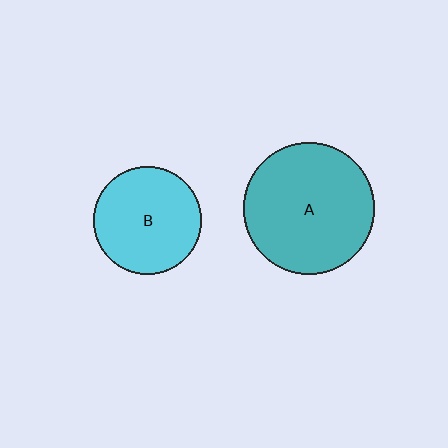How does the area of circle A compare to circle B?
Approximately 1.5 times.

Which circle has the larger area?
Circle A (teal).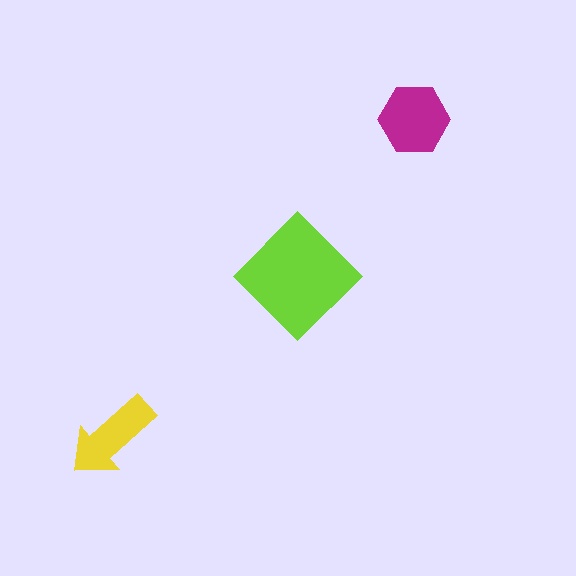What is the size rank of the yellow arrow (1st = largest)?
3rd.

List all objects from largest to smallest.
The lime diamond, the magenta hexagon, the yellow arrow.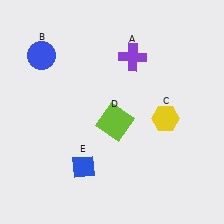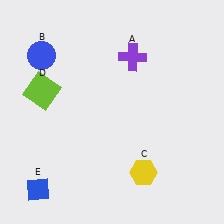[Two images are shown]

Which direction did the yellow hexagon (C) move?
The yellow hexagon (C) moved down.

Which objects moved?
The objects that moved are: the yellow hexagon (C), the lime square (D), the blue diamond (E).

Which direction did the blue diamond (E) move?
The blue diamond (E) moved left.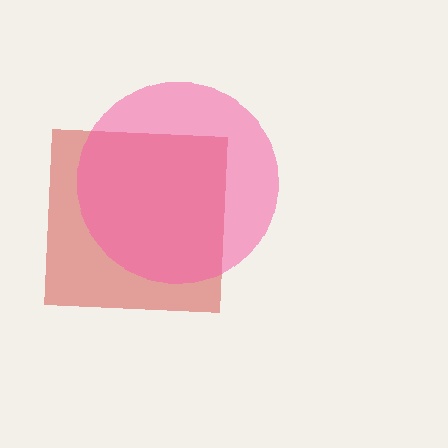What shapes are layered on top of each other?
The layered shapes are: a red square, a pink circle.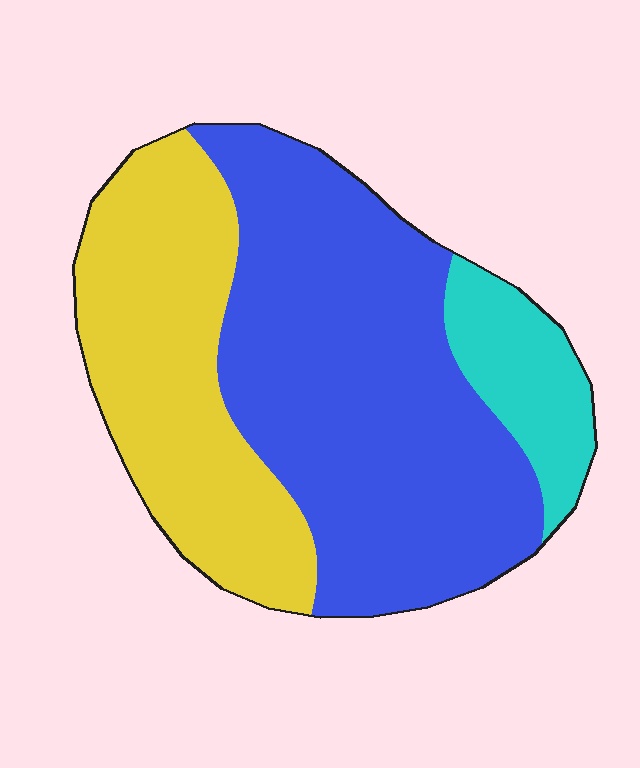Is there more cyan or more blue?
Blue.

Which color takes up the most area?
Blue, at roughly 55%.